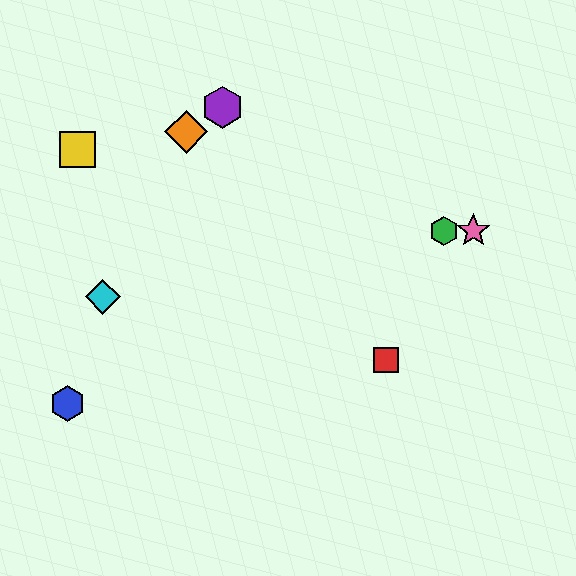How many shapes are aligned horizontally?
2 shapes (the green hexagon, the pink star) are aligned horizontally.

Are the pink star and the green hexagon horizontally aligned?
Yes, both are at y≈231.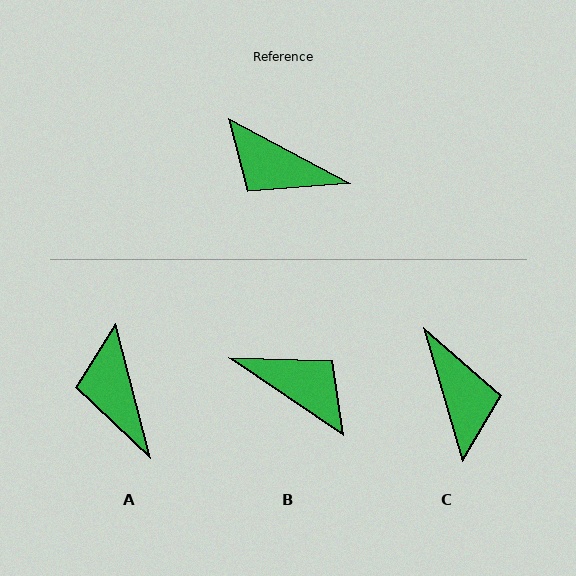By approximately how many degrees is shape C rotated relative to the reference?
Approximately 135 degrees counter-clockwise.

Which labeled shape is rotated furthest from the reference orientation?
B, about 174 degrees away.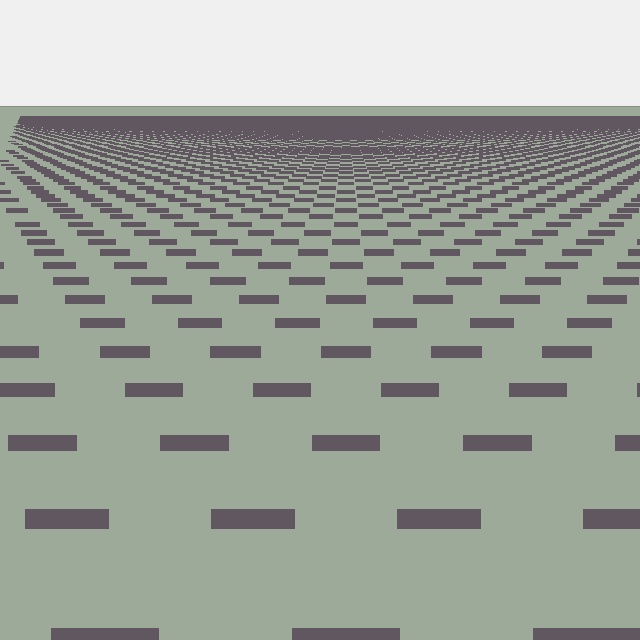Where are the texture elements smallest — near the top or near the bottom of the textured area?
Near the top.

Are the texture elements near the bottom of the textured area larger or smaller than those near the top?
Larger. Near the bottom, elements are closer to the viewer and appear at a bigger on-screen size.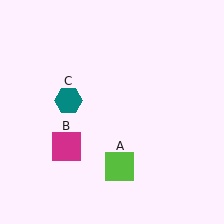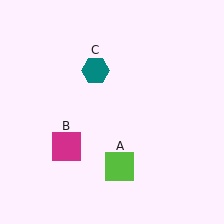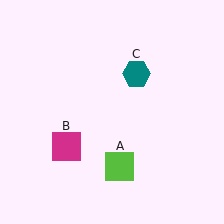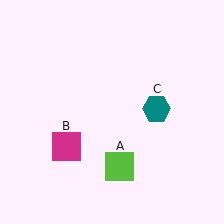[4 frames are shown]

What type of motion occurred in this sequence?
The teal hexagon (object C) rotated clockwise around the center of the scene.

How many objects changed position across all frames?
1 object changed position: teal hexagon (object C).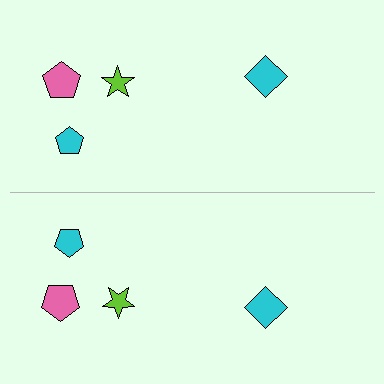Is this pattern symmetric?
Yes, this pattern has bilateral (reflection) symmetry.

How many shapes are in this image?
There are 8 shapes in this image.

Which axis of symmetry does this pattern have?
The pattern has a horizontal axis of symmetry running through the center of the image.